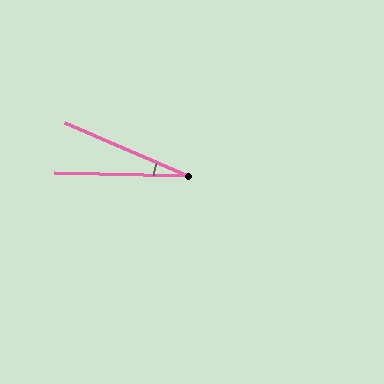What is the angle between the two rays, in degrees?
Approximately 22 degrees.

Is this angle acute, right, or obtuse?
It is acute.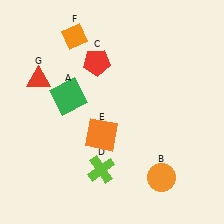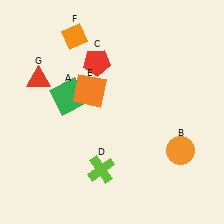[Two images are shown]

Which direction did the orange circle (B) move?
The orange circle (B) moved up.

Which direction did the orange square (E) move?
The orange square (E) moved up.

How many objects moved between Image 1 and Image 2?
2 objects moved between the two images.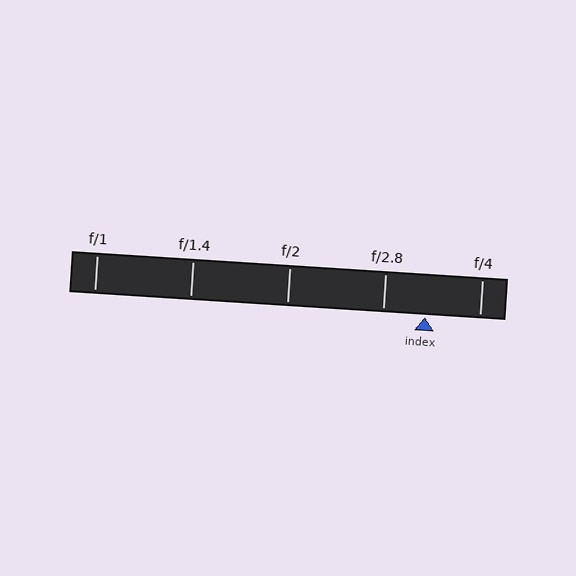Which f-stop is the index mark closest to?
The index mark is closest to f/2.8.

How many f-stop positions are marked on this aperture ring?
There are 5 f-stop positions marked.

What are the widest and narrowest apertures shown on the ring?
The widest aperture shown is f/1 and the narrowest is f/4.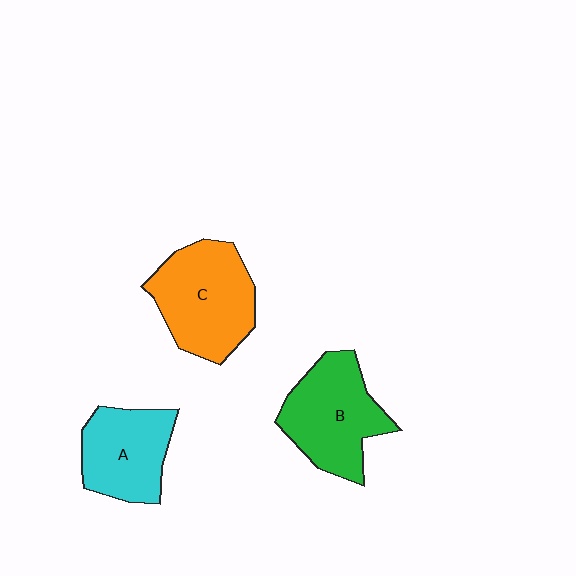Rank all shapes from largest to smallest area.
From largest to smallest: C (orange), B (green), A (cyan).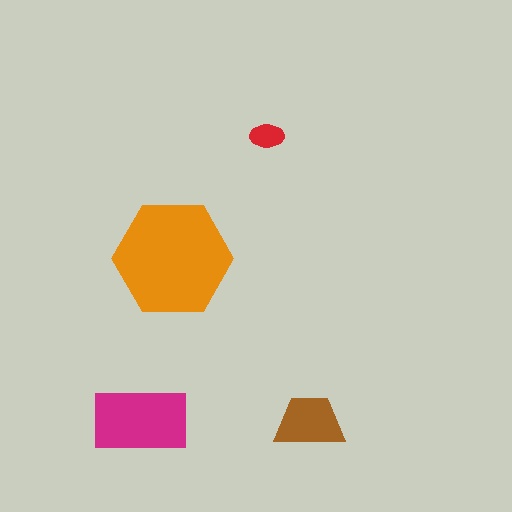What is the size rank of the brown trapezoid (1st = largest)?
3rd.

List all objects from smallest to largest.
The red ellipse, the brown trapezoid, the magenta rectangle, the orange hexagon.